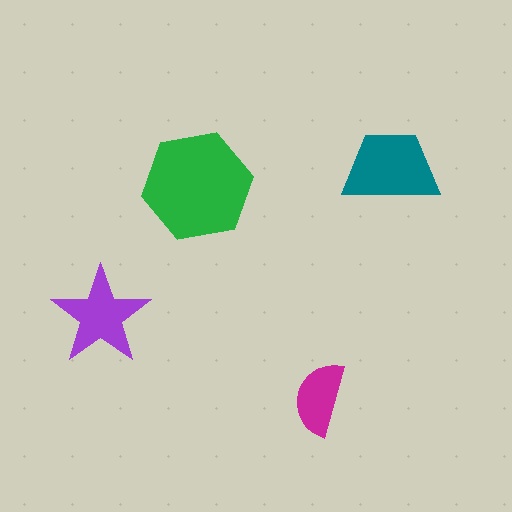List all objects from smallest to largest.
The magenta semicircle, the purple star, the teal trapezoid, the green hexagon.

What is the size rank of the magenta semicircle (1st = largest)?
4th.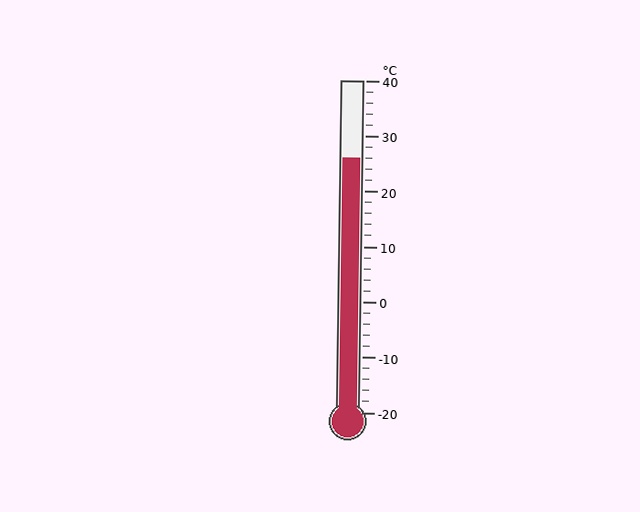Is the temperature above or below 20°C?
The temperature is above 20°C.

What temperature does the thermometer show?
The thermometer shows approximately 26°C.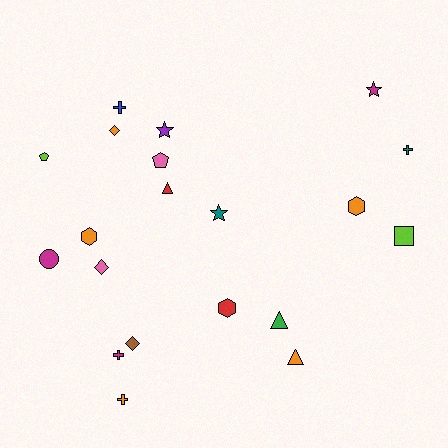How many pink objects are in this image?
There are 2 pink objects.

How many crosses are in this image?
There are 4 crosses.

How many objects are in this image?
There are 20 objects.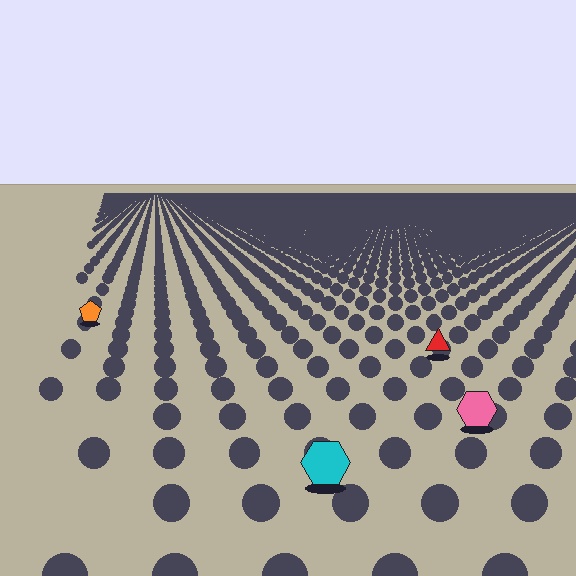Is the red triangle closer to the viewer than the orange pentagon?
Yes. The red triangle is closer — you can tell from the texture gradient: the ground texture is coarser near it.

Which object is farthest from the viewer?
The orange pentagon is farthest from the viewer. It appears smaller and the ground texture around it is denser.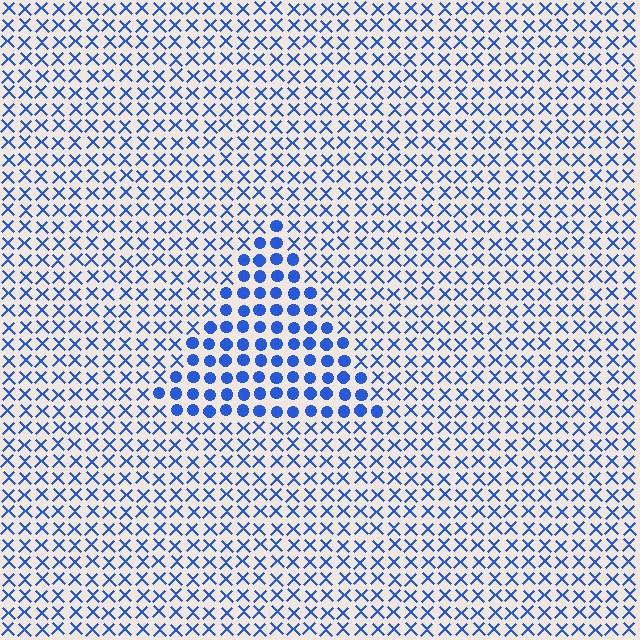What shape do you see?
I see a triangle.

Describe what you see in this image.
The image is filled with small blue elements arranged in a uniform grid. A triangle-shaped region contains circles, while the surrounding area contains X marks. The boundary is defined purely by the change in element shape.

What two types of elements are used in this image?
The image uses circles inside the triangle region and X marks outside it.